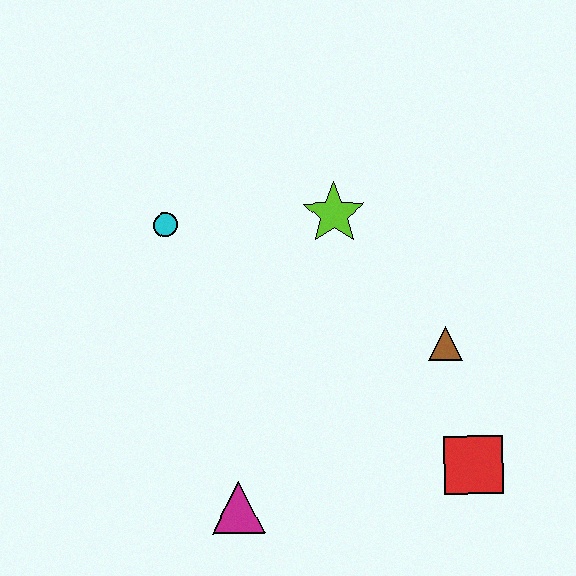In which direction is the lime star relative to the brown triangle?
The lime star is above the brown triangle.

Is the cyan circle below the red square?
No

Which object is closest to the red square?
The brown triangle is closest to the red square.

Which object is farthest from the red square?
The cyan circle is farthest from the red square.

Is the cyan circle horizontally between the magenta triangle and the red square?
No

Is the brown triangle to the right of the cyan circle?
Yes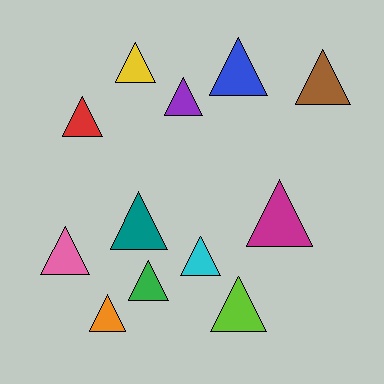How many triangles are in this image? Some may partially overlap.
There are 12 triangles.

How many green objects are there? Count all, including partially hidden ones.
There is 1 green object.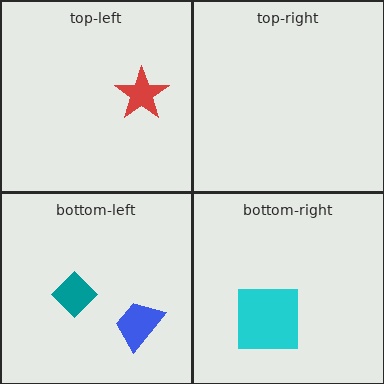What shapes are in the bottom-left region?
The teal diamond, the blue trapezoid.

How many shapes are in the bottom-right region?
1.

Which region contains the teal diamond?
The bottom-left region.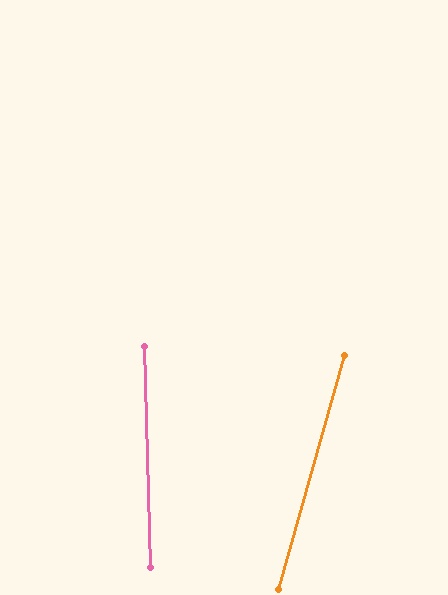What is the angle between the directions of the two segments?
Approximately 17 degrees.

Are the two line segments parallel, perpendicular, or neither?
Neither parallel nor perpendicular — they differ by about 17°.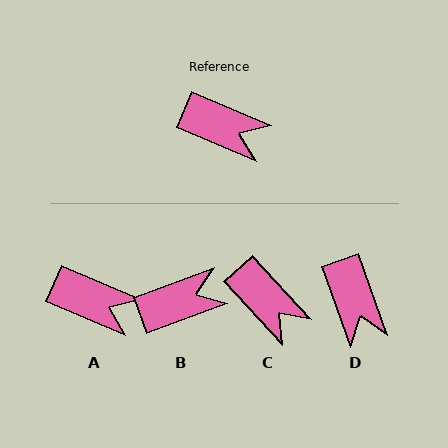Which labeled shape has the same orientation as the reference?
A.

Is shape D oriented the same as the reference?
No, it is off by about 47 degrees.